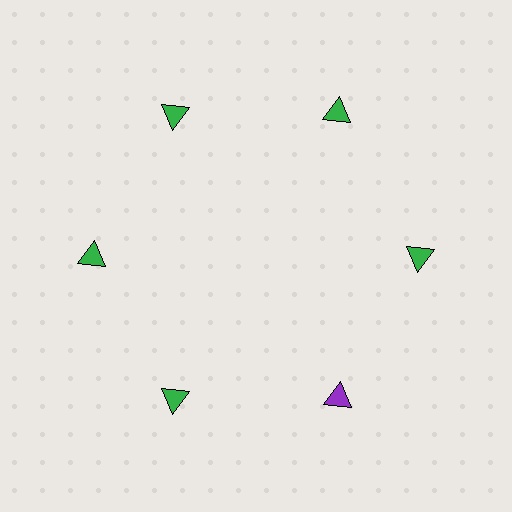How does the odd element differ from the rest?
It has a different color: purple instead of green.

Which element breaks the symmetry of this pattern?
The purple triangle at roughly the 5 o'clock position breaks the symmetry. All other shapes are green triangles.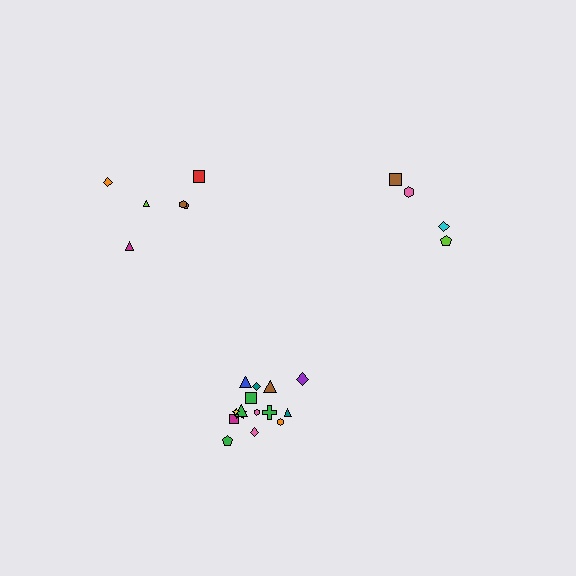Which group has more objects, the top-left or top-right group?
The top-left group.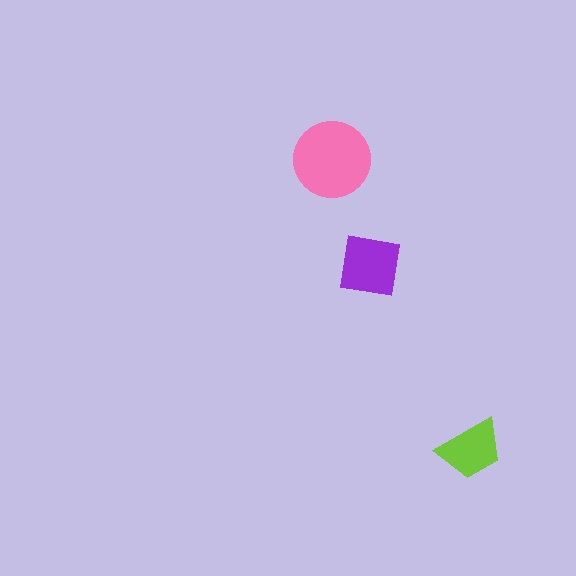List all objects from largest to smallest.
The pink circle, the purple square, the lime trapezoid.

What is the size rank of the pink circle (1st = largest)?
1st.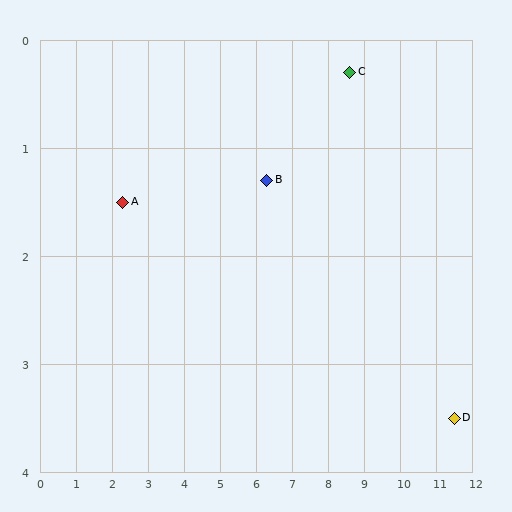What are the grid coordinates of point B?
Point B is at approximately (6.3, 1.3).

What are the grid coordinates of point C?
Point C is at approximately (8.6, 0.3).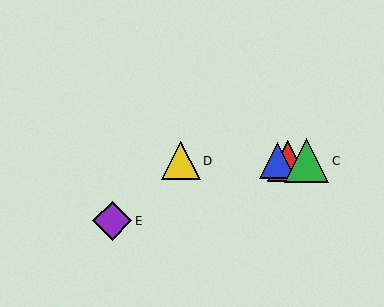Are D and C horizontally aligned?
Yes, both are at y≈161.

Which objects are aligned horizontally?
Objects A, B, C, D are aligned horizontally.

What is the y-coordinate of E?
Object E is at y≈221.